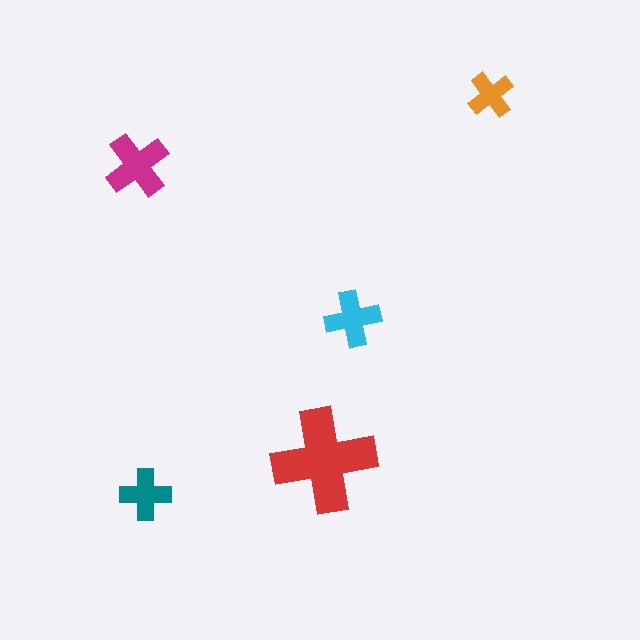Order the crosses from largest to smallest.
the red one, the magenta one, the cyan one, the teal one, the orange one.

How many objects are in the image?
There are 5 objects in the image.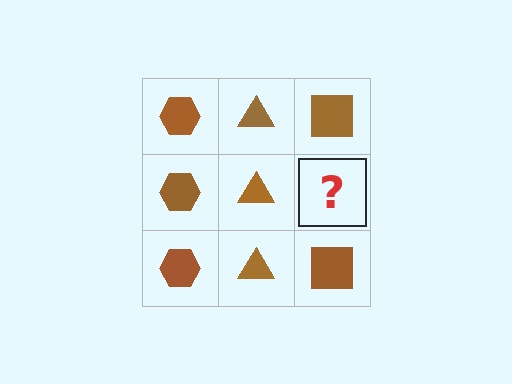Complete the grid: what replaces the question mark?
The question mark should be replaced with a brown square.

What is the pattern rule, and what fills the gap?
The rule is that each column has a consistent shape. The gap should be filled with a brown square.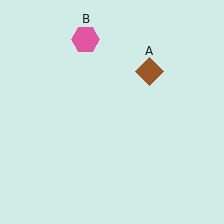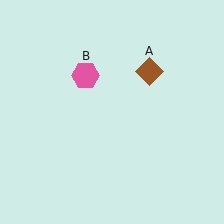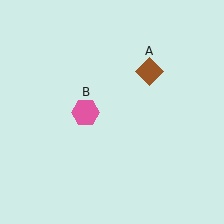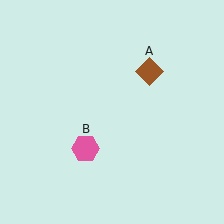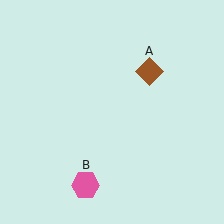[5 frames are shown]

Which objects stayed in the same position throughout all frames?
Brown diamond (object A) remained stationary.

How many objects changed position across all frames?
1 object changed position: pink hexagon (object B).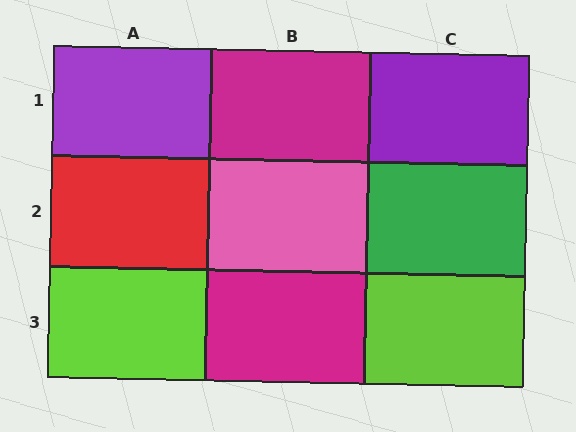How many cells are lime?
2 cells are lime.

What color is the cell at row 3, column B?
Magenta.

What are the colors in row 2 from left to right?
Red, pink, green.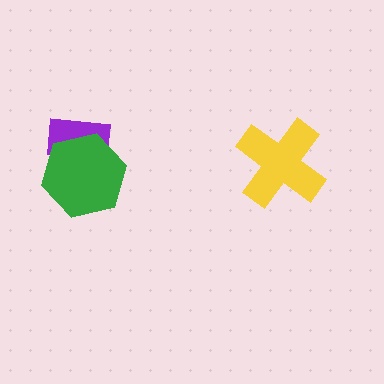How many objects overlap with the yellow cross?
0 objects overlap with the yellow cross.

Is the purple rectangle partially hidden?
Yes, it is partially covered by another shape.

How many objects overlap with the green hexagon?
1 object overlaps with the green hexagon.